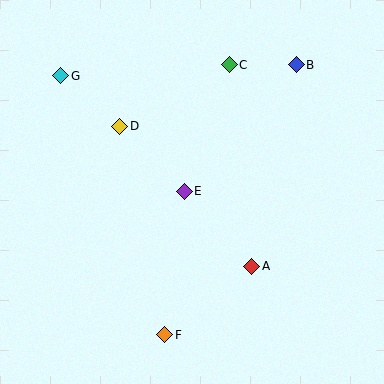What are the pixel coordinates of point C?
Point C is at (229, 65).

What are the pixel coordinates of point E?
Point E is at (184, 191).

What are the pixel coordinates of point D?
Point D is at (120, 126).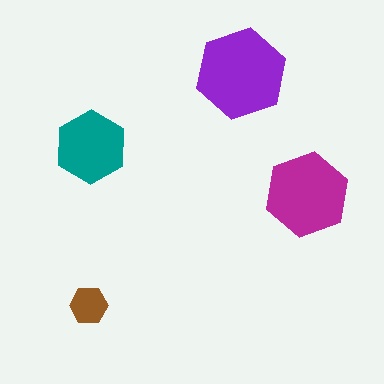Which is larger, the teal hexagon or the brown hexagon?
The teal one.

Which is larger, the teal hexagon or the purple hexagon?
The purple one.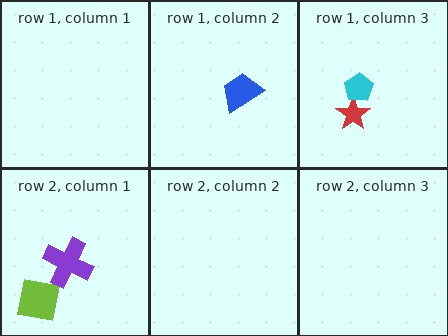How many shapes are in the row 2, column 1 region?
2.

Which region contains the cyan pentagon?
The row 1, column 3 region.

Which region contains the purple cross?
The row 2, column 1 region.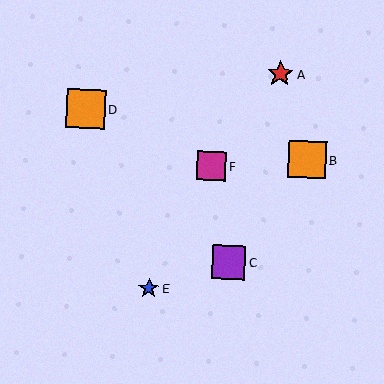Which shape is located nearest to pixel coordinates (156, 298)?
The blue star (labeled E) at (149, 288) is nearest to that location.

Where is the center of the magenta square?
The center of the magenta square is at (212, 166).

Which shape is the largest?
The orange square (labeled D) is the largest.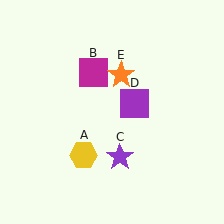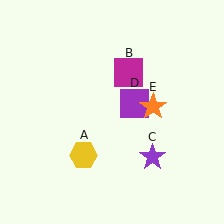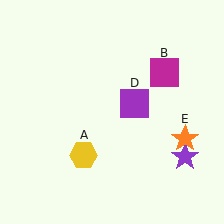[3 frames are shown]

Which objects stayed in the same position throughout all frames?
Yellow hexagon (object A) and purple square (object D) remained stationary.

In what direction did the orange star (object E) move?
The orange star (object E) moved down and to the right.